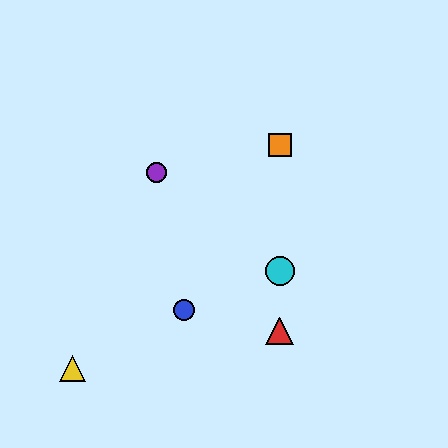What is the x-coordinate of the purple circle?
The purple circle is at x≈156.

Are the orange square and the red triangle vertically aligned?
Yes, both are at x≈280.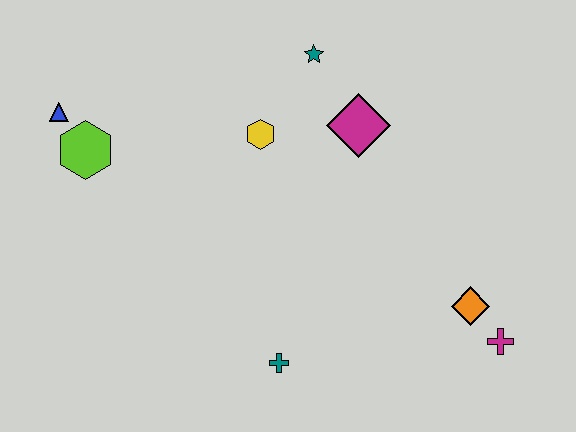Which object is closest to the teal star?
The magenta diamond is closest to the teal star.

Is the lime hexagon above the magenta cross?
Yes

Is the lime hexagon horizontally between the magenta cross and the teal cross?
No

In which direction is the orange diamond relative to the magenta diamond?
The orange diamond is below the magenta diamond.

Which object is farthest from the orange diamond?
The blue triangle is farthest from the orange diamond.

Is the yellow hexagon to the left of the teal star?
Yes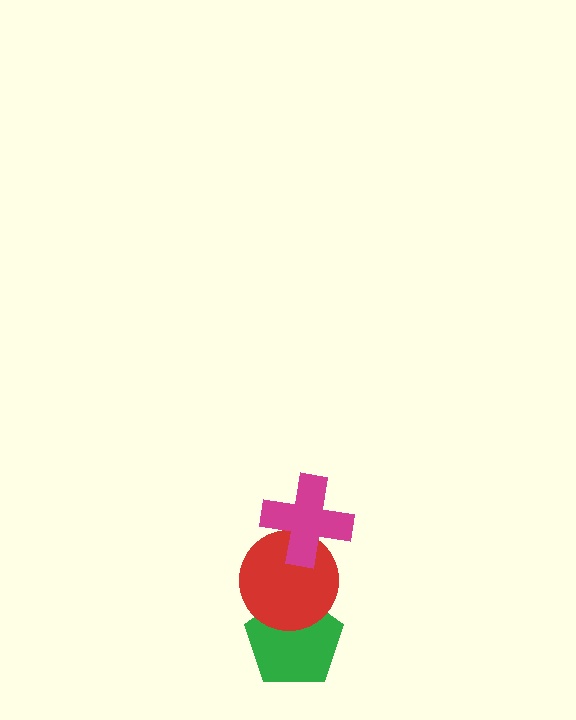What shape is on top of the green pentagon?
The red circle is on top of the green pentagon.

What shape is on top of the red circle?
The magenta cross is on top of the red circle.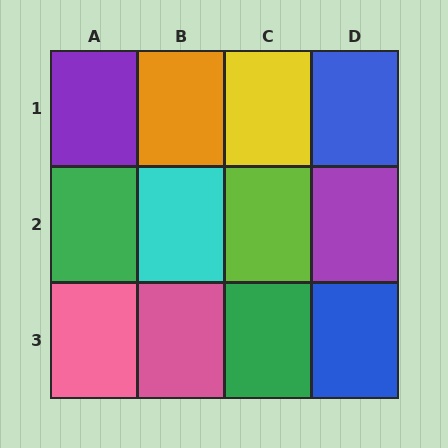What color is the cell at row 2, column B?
Cyan.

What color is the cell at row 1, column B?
Orange.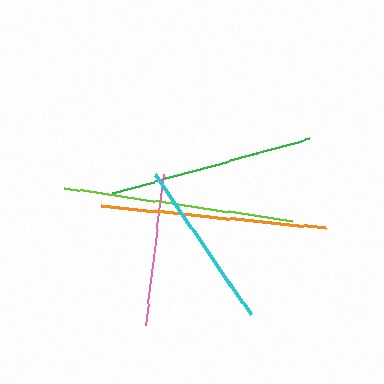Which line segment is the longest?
The lime line is the longest at approximately 231 pixels.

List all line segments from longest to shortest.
From longest to shortest: lime, orange, green, cyan, pink.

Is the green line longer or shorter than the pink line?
The green line is longer than the pink line.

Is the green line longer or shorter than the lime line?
The lime line is longer than the green line.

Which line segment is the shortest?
The pink line is the shortest at approximately 152 pixels.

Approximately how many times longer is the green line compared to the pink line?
The green line is approximately 1.3 times the length of the pink line.